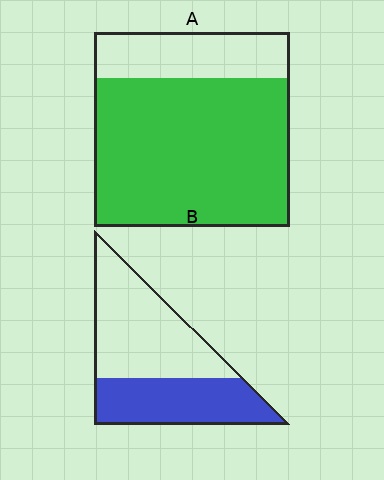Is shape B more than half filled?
No.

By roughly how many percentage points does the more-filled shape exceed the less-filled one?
By roughly 35 percentage points (A over B).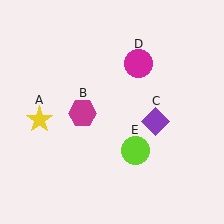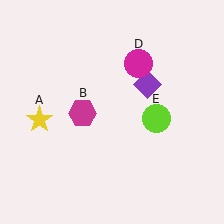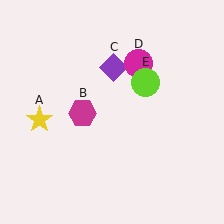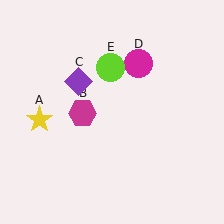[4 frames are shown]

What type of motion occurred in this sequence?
The purple diamond (object C), lime circle (object E) rotated counterclockwise around the center of the scene.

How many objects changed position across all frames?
2 objects changed position: purple diamond (object C), lime circle (object E).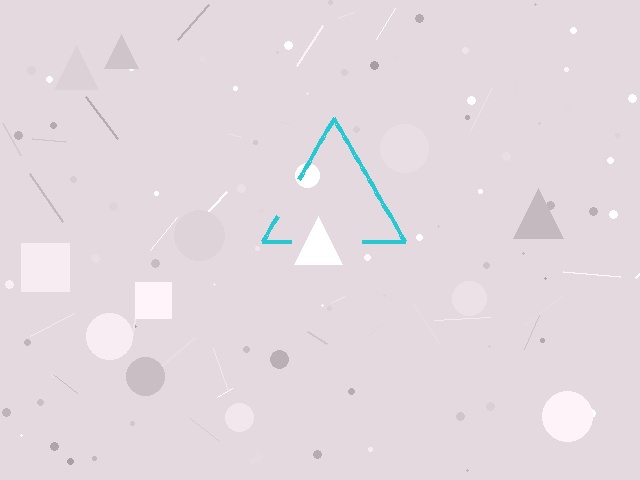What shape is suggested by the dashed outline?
The dashed outline suggests a triangle.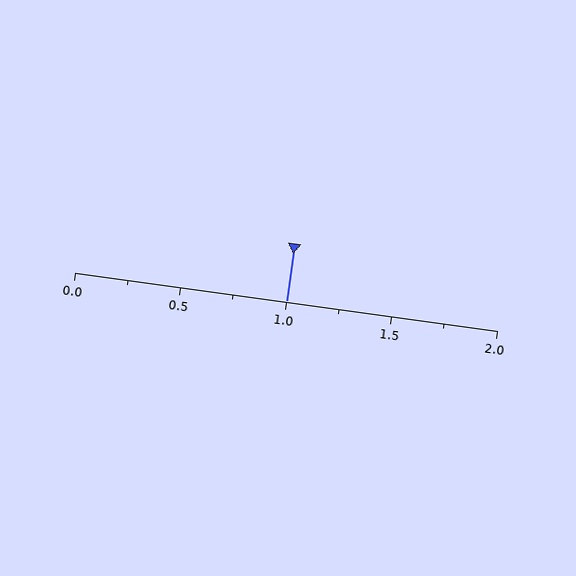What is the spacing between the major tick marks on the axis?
The major ticks are spaced 0.5 apart.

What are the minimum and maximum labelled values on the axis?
The axis runs from 0.0 to 2.0.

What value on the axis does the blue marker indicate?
The marker indicates approximately 1.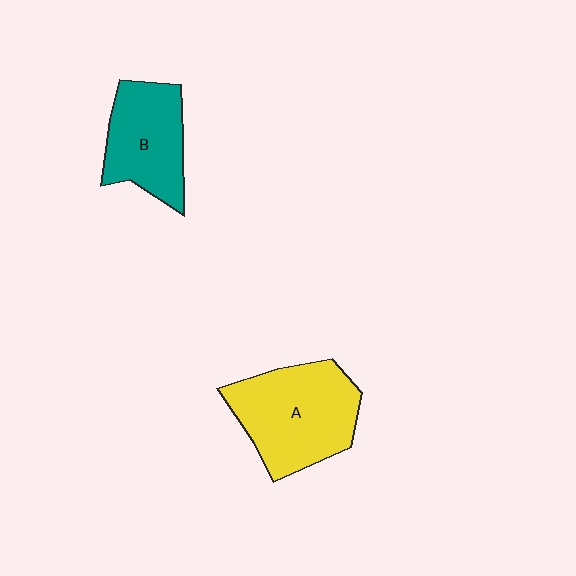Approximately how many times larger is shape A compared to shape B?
Approximately 1.3 times.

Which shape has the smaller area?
Shape B (teal).